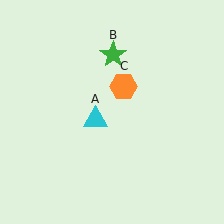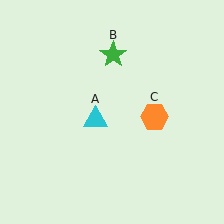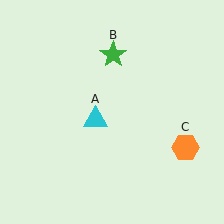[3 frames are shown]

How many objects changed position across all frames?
1 object changed position: orange hexagon (object C).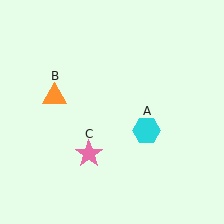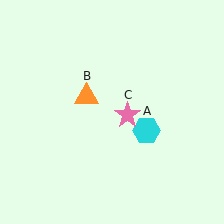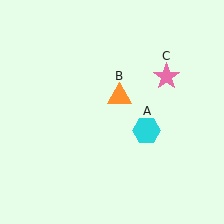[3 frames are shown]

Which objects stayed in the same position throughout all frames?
Cyan hexagon (object A) remained stationary.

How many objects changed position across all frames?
2 objects changed position: orange triangle (object B), pink star (object C).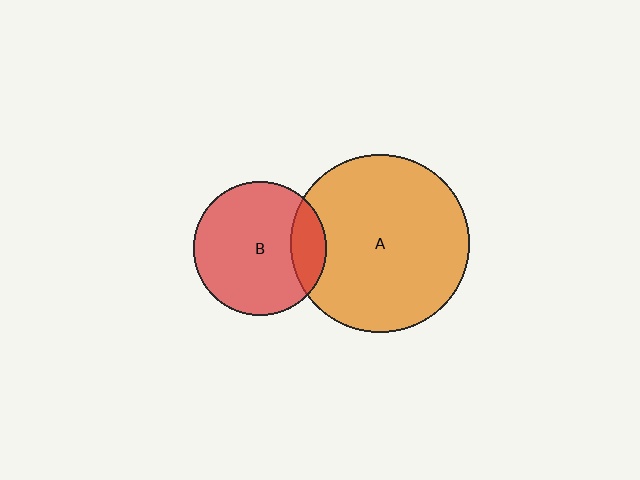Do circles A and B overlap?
Yes.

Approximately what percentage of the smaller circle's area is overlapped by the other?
Approximately 15%.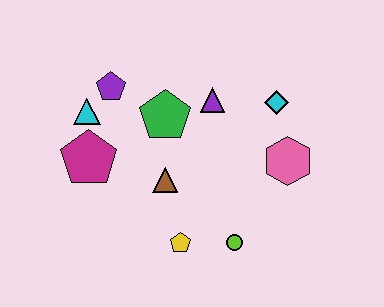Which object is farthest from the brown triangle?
The cyan diamond is farthest from the brown triangle.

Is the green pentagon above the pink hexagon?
Yes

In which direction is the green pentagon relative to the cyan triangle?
The green pentagon is to the right of the cyan triangle.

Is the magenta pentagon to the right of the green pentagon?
No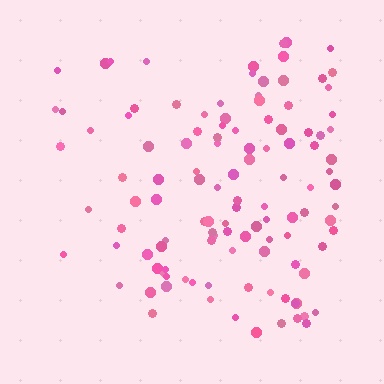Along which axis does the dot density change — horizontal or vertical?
Horizontal.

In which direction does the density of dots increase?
From left to right, with the right side densest.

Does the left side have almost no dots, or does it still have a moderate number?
Still a moderate number, just noticeably fewer than the right.